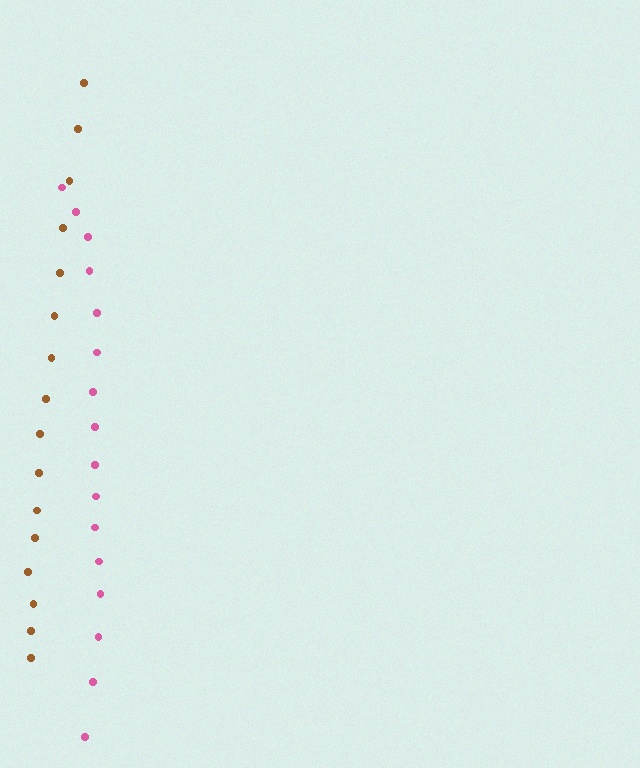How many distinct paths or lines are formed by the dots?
There are 2 distinct paths.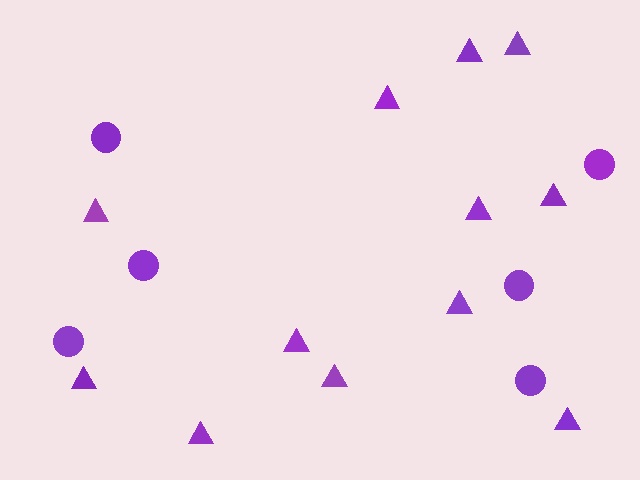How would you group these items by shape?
There are 2 groups: one group of circles (6) and one group of triangles (12).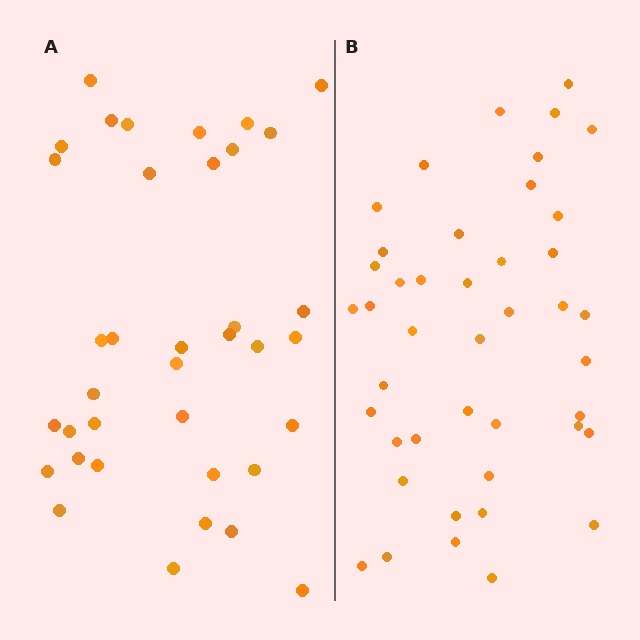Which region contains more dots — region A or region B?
Region B (the right region) has more dots.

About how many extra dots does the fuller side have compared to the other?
Region B has about 6 more dots than region A.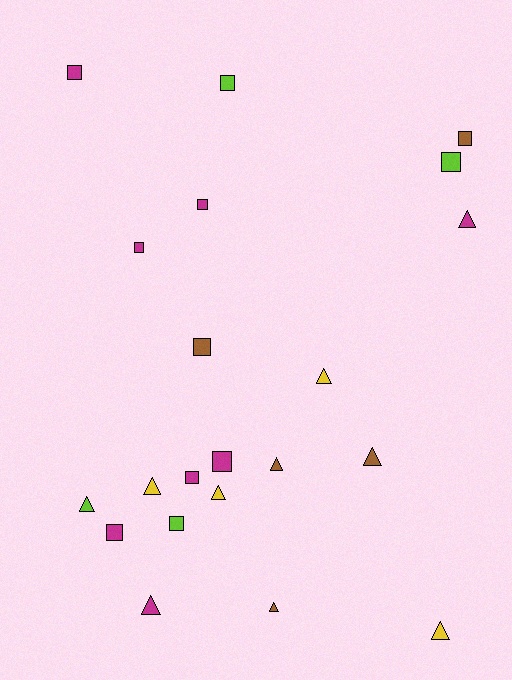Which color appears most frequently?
Magenta, with 8 objects.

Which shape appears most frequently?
Square, with 11 objects.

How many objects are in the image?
There are 21 objects.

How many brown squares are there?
There are 2 brown squares.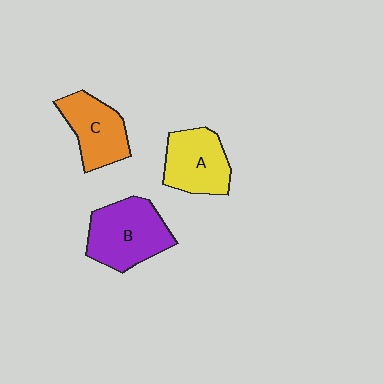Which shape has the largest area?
Shape B (purple).